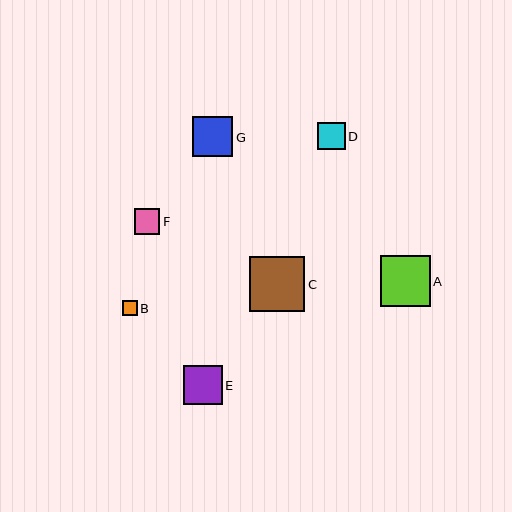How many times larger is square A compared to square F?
Square A is approximately 2.0 times the size of square F.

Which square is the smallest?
Square B is the smallest with a size of approximately 15 pixels.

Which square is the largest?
Square C is the largest with a size of approximately 55 pixels.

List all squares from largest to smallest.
From largest to smallest: C, A, G, E, D, F, B.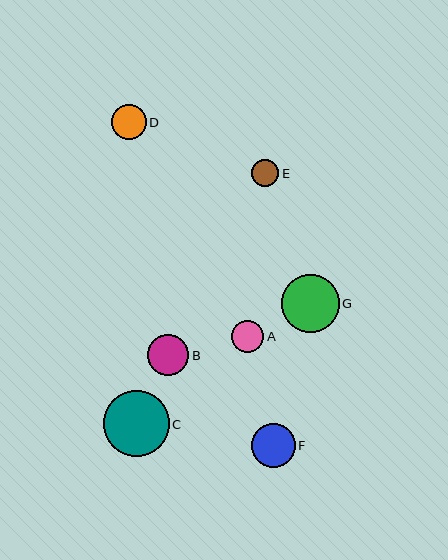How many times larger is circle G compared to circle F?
Circle G is approximately 1.3 times the size of circle F.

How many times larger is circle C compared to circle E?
Circle C is approximately 2.4 times the size of circle E.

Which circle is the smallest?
Circle E is the smallest with a size of approximately 28 pixels.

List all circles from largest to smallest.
From largest to smallest: C, G, F, B, D, A, E.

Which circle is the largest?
Circle C is the largest with a size of approximately 66 pixels.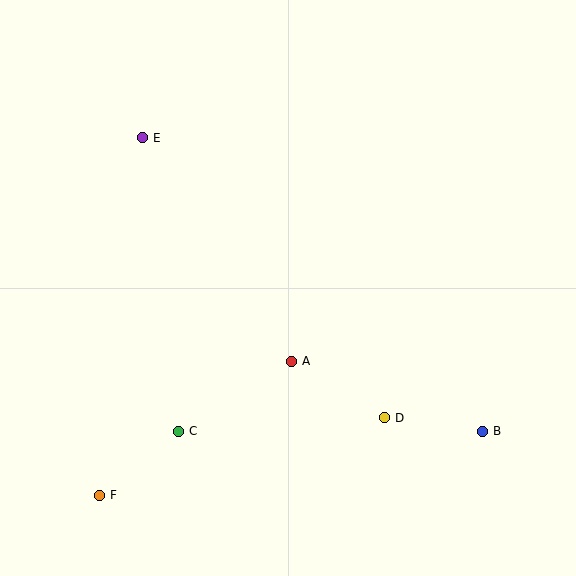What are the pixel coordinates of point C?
Point C is at (178, 431).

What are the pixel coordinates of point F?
Point F is at (99, 495).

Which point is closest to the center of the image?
Point A at (291, 361) is closest to the center.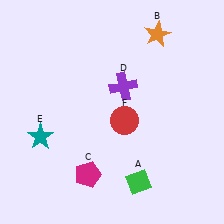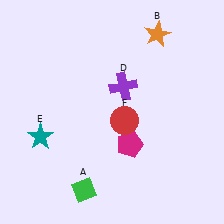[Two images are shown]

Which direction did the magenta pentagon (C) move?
The magenta pentagon (C) moved right.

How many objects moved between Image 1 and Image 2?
2 objects moved between the two images.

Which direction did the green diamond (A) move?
The green diamond (A) moved left.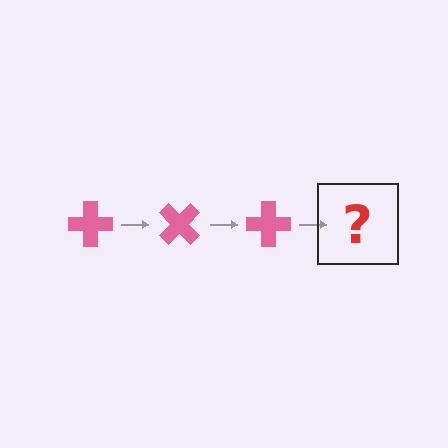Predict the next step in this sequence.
The next step is a pink cross rotated 135 degrees.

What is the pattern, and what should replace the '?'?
The pattern is that the cross rotates 45 degrees each step. The '?' should be a pink cross rotated 135 degrees.